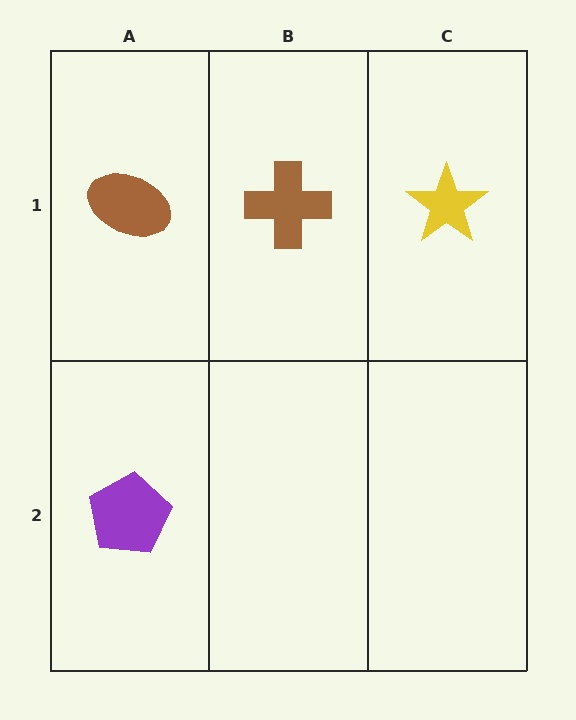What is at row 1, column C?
A yellow star.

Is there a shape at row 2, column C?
No, that cell is empty.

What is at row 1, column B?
A brown cross.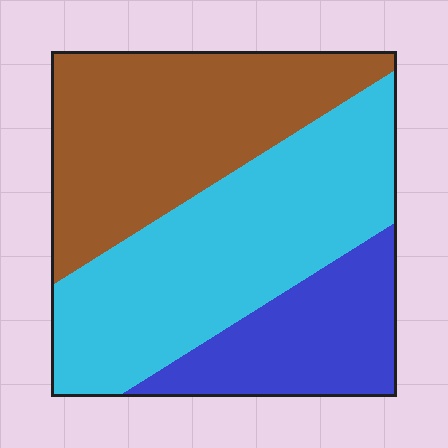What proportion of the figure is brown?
Brown takes up between a third and a half of the figure.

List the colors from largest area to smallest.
From largest to smallest: cyan, brown, blue.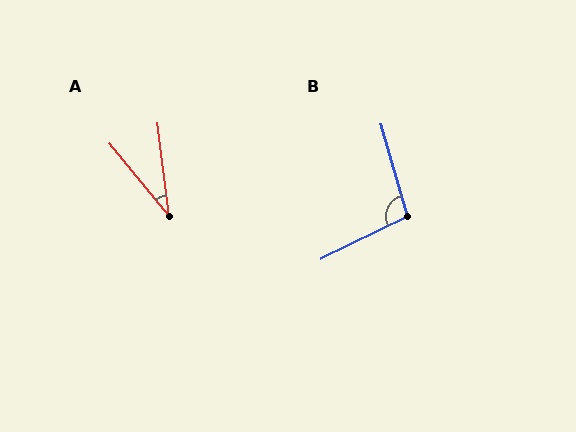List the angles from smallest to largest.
A (33°), B (100°).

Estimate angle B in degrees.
Approximately 100 degrees.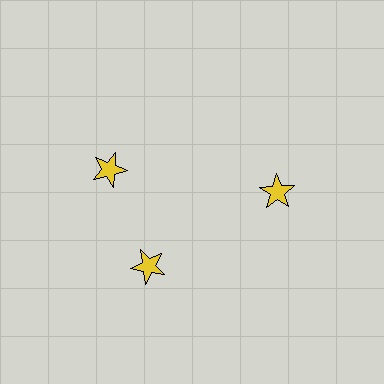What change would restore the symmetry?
The symmetry would be restored by rotating it back into even spacing with its neighbors so that all 3 stars sit at equal angles and equal distance from the center.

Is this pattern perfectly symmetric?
No. The 3 yellow stars are arranged in a ring, but one element near the 11 o'clock position is rotated out of alignment along the ring, breaking the 3-fold rotational symmetry.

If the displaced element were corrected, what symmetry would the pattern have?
It would have 3-fold rotational symmetry — the pattern would map onto itself every 120 degrees.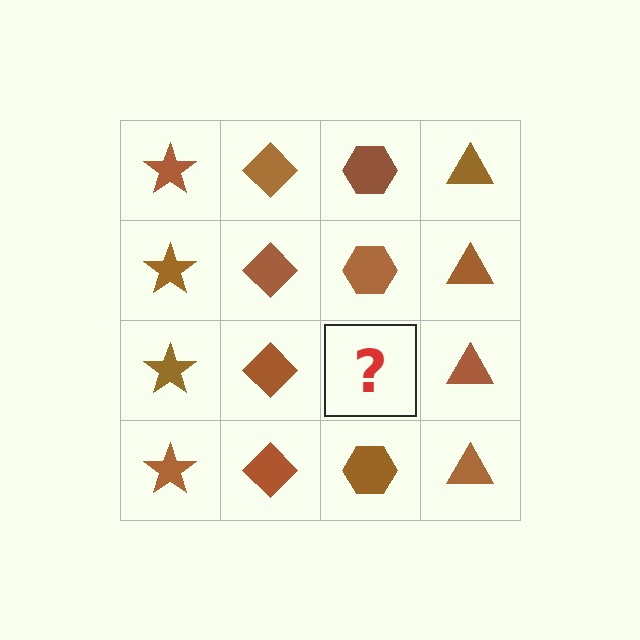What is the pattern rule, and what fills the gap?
The rule is that each column has a consistent shape. The gap should be filled with a brown hexagon.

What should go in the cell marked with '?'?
The missing cell should contain a brown hexagon.